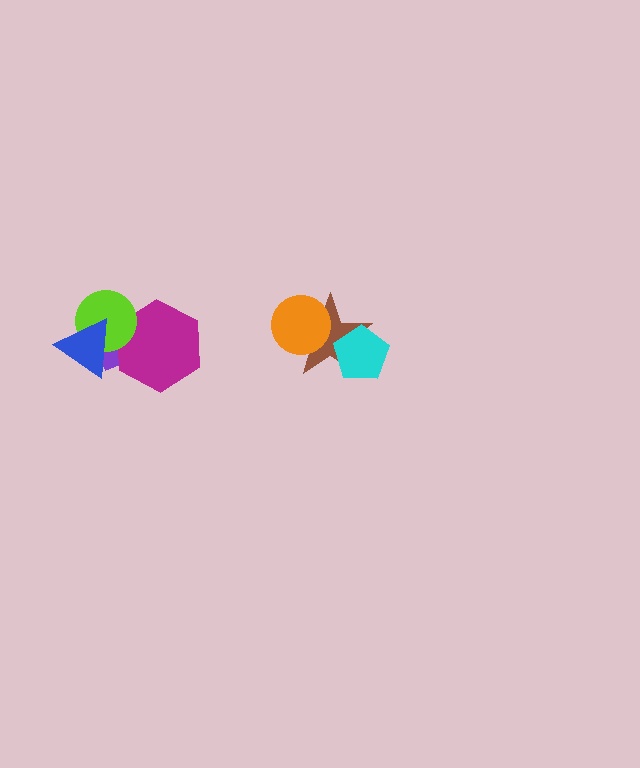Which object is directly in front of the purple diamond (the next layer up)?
The magenta hexagon is directly in front of the purple diamond.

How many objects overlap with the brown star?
2 objects overlap with the brown star.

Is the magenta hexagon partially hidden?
Yes, it is partially covered by another shape.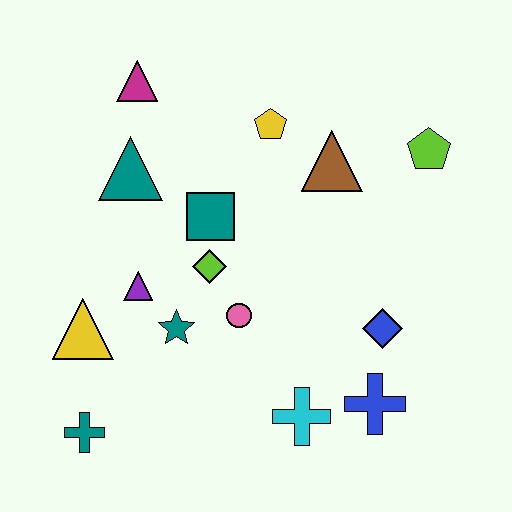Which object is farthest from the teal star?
The lime pentagon is farthest from the teal star.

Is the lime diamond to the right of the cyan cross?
No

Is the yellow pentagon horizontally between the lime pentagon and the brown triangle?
No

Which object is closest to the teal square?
The lime diamond is closest to the teal square.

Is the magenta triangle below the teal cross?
No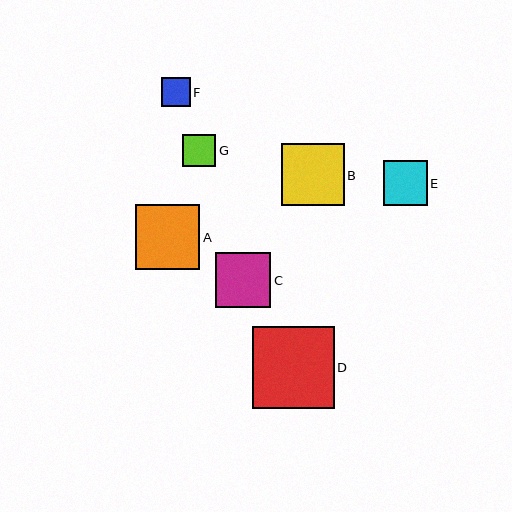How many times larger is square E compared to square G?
Square E is approximately 1.4 times the size of square G.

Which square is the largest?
Square D is the largest with a size of approximately 82 pixels.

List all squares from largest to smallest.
From largest to smallest: D, A, B, C, E, G, F.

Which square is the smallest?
Square F is the smallest with a size of approximately 29 pixels.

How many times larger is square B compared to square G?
Square B is approximately 1.9 times the size of square G.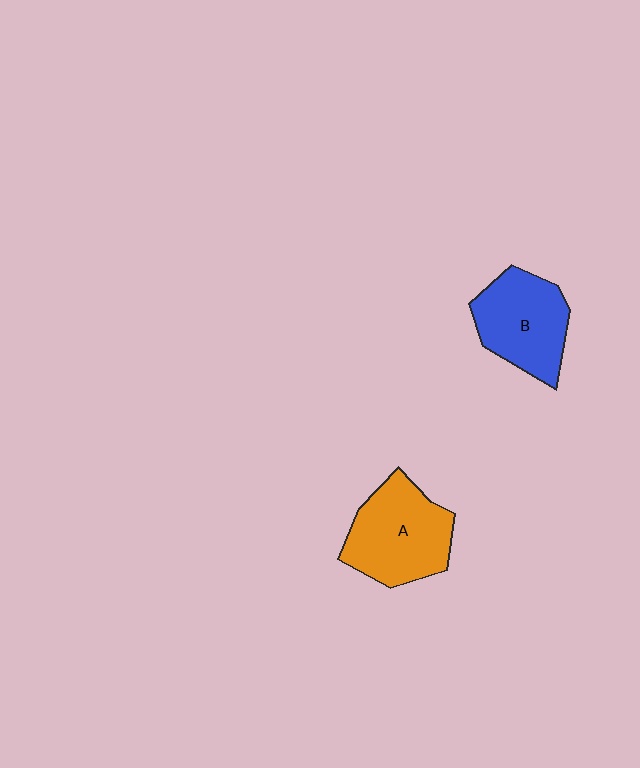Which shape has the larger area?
Shape A (orange).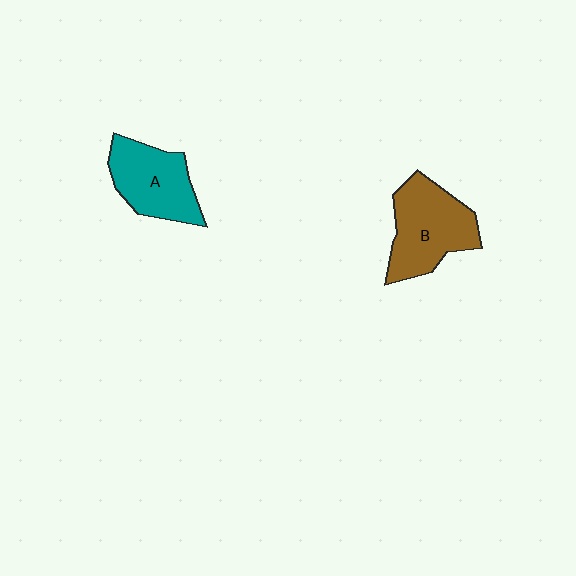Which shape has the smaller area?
Shape A (teal).